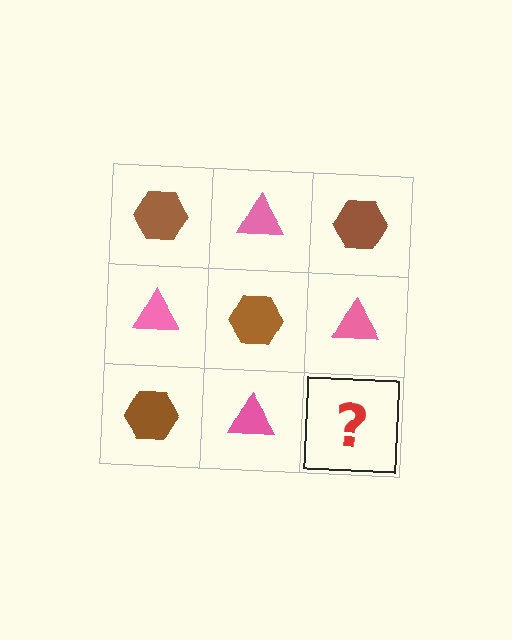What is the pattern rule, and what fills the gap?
The rule is that it alternates brown hexagon and pink triangle in a checkerboard pattern. The gap should be filled with a brown hexagon.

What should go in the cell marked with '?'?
The missing cell should contain a brown hexagon.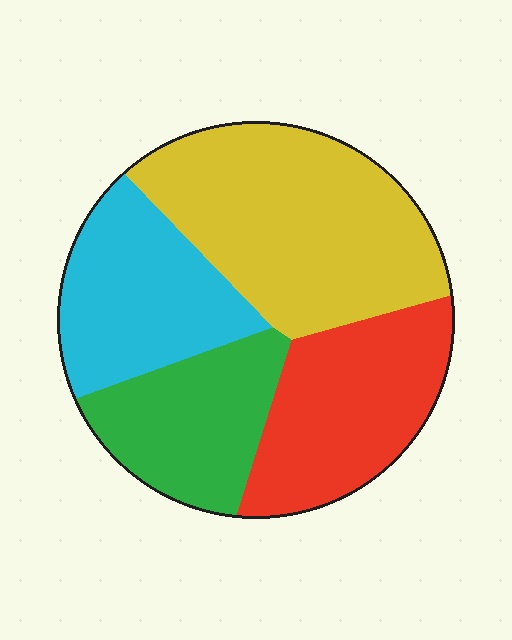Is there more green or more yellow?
Yellow.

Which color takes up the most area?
Yellow, at roughly 35%.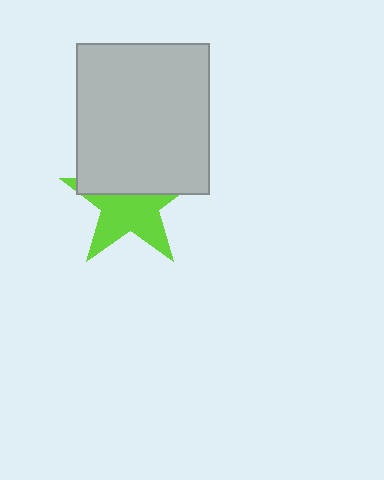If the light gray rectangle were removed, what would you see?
You would see the complete lime star.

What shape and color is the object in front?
The object in front is a light gray rectangle.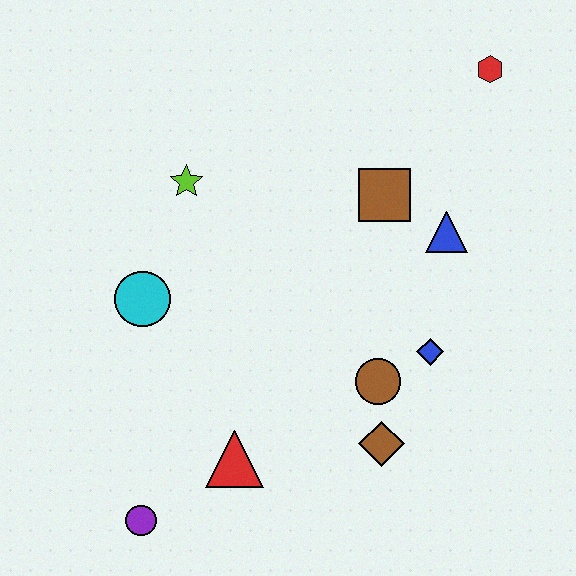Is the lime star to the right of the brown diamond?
No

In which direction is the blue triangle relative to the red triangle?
The blue triangle is above the red triangle.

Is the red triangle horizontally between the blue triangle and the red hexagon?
No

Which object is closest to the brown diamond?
The brown circle is closest to the brown diamond.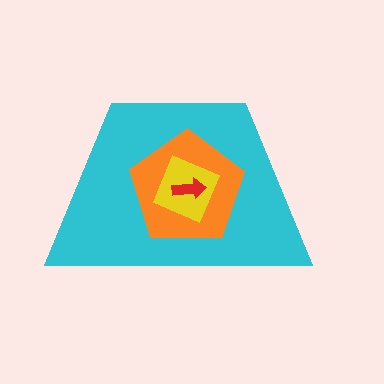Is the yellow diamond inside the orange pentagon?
Yes.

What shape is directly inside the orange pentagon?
The yellow diamond.